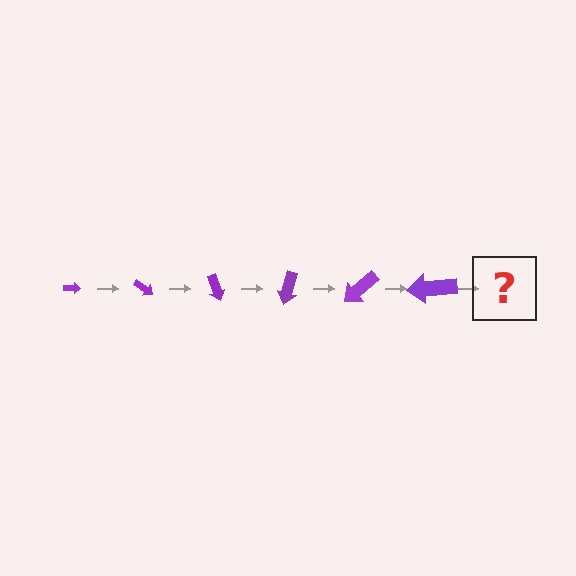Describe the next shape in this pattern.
It should be an arrow, larger than the previous one and rotated 210 degrees from the start.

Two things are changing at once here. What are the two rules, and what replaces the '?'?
The two rules are that the arrow grows larger each step and it rotates 35 degrees each step. The '?' should be an arrow, larger than the previous one and rotated 210 degrees from the start.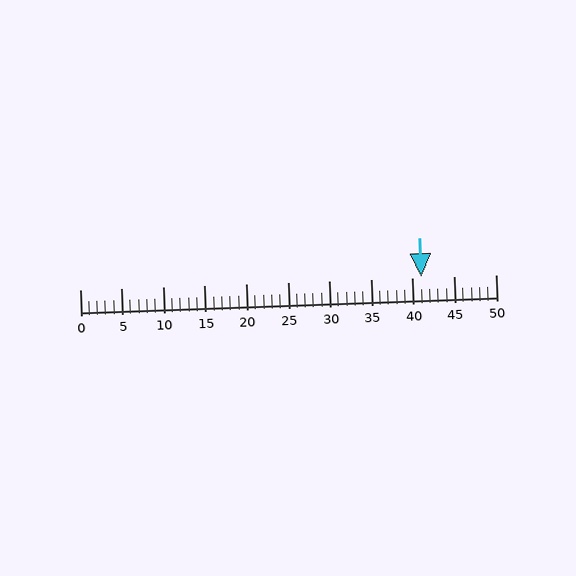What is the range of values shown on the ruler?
The ruler shows values from 0 to 50.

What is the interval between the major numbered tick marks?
The major tick marks are spaced 5 units apart.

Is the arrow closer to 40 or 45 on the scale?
The arrow is closer to 40.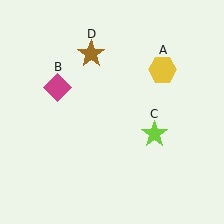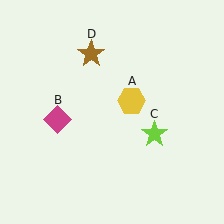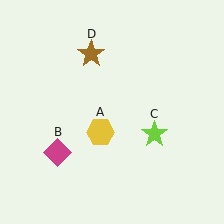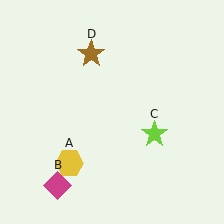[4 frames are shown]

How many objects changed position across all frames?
2 objects changed position: yellow hexagon (object A), magenta diamond (object B).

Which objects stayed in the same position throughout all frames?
Lime star (object C) and brown star (object D) remained stationary.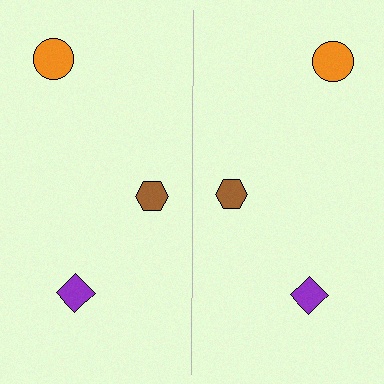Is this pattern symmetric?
Yes, this pattern has bilateral (reflection) symmetry.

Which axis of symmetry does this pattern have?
The pattern has a vertical axis of symmetry running through the center of the image.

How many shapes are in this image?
There are 6 shapes in this image.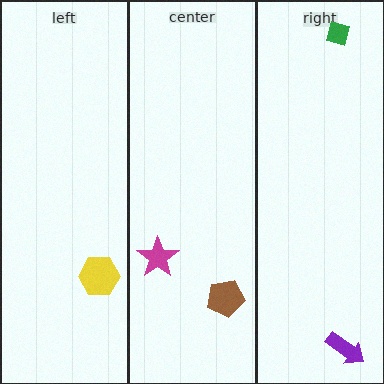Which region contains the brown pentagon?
The center region.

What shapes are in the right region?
The purple arrow, the green square.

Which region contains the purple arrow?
The right region.